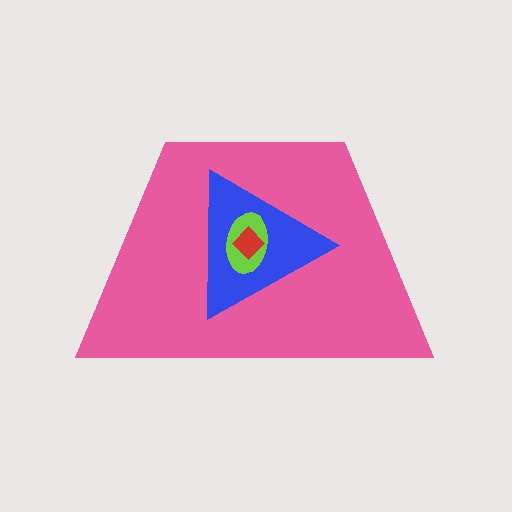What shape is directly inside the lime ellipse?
The red diamond.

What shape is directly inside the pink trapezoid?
The blue triangle.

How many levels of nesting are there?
4.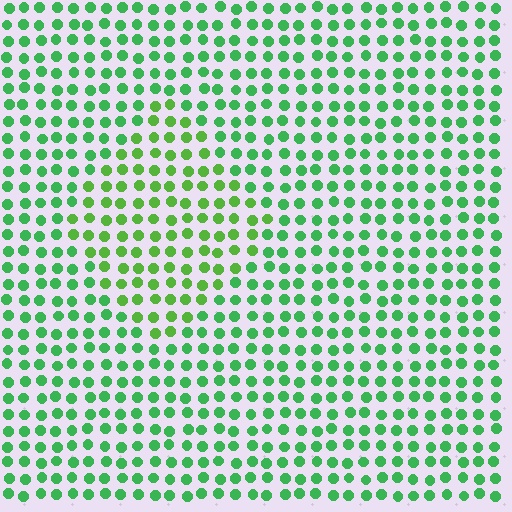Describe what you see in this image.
The image is filled with small green elements in a uniform arrangement. A diamond-shaped region is visible where the elements are tinted to a slightly different hue, forming a subtle color boundary.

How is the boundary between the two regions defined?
The boundary is defined purely by a slight shift in hue (about 25 degrees). Spacing, size, and orientation are identical on both sides.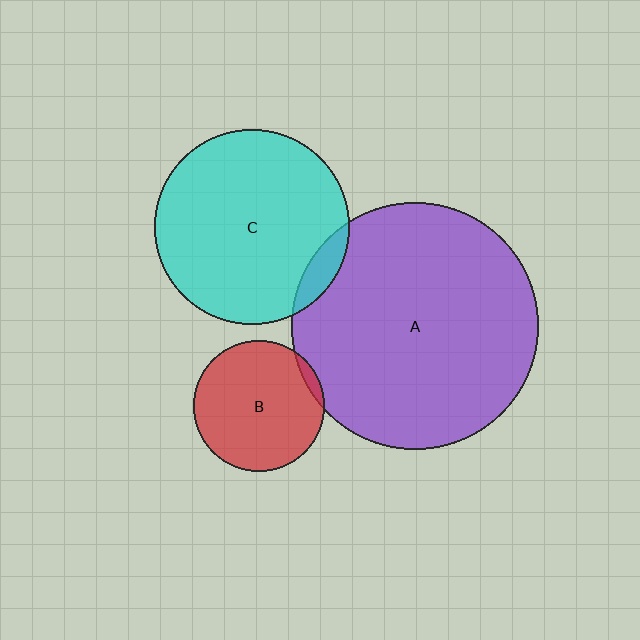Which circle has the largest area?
Circle A (purple).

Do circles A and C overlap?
Yes.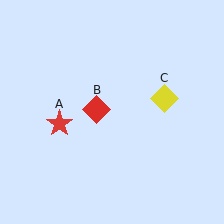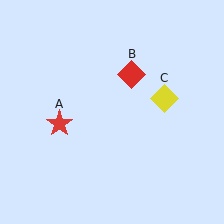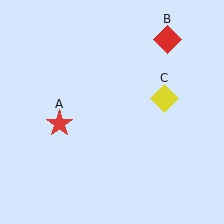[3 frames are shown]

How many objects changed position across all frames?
1 object changed position: red diamond (object B).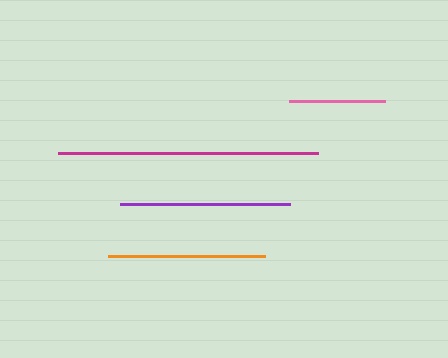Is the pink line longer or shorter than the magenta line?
The magenta line is longer than the pink line.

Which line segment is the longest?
The magenta line is the longest at approximately 260 pixels.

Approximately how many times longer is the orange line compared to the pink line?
The orange line is approximately 1.6 times the length of the pink line.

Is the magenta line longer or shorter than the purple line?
The magenta line is longer than the purple line.